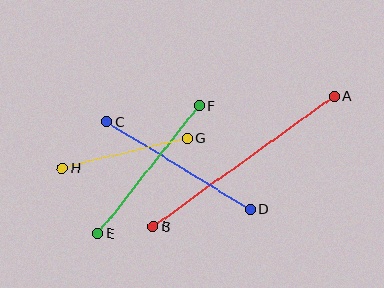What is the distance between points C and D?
The distance is approximately 168 pixels.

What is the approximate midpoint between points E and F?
The midpoint is at approximately (149, 170) pixels.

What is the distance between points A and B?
The distance is approximately 223 pixels.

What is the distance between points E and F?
The distance is approximately 163 pixels.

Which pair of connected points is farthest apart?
Points A and B are farthest apart.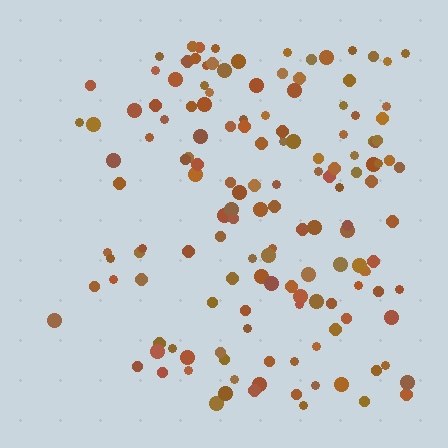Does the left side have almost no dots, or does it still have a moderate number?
Still a moderate number, just noticeably fewer than the right.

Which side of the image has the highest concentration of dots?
The right.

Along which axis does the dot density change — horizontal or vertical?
Horizontal.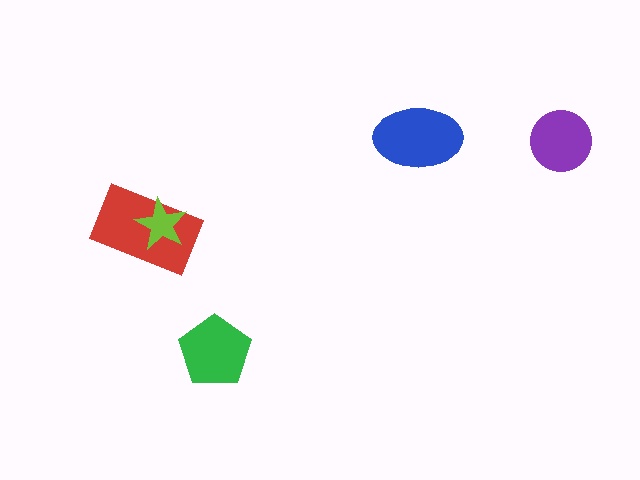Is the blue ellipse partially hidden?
No, no other shape covers it.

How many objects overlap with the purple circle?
0 objects overlap with the purple circle.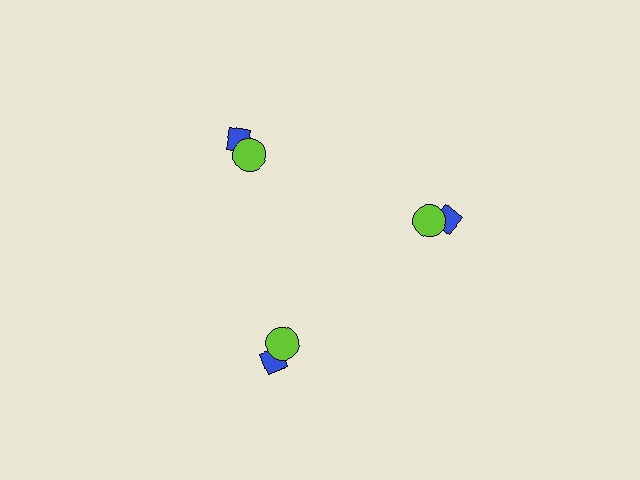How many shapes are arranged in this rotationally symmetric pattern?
There are 6 shapes, arranged in 3 groups of 2.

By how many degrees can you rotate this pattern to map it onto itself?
The pattern maps onto itself every 120 degrees of rotation.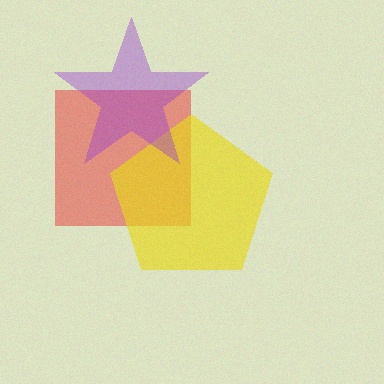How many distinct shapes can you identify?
There are 3 distinct shapes: a red square, a yellow pentagon, a purple star.